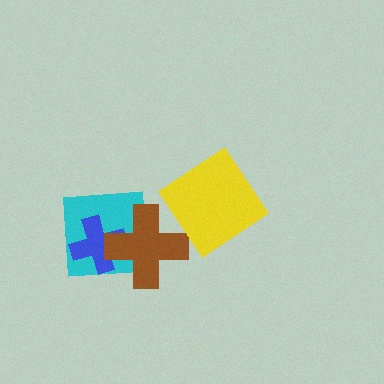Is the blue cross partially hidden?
Yes, it is partially covered by another shape.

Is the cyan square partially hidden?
Yes, it is partially covered by another shape.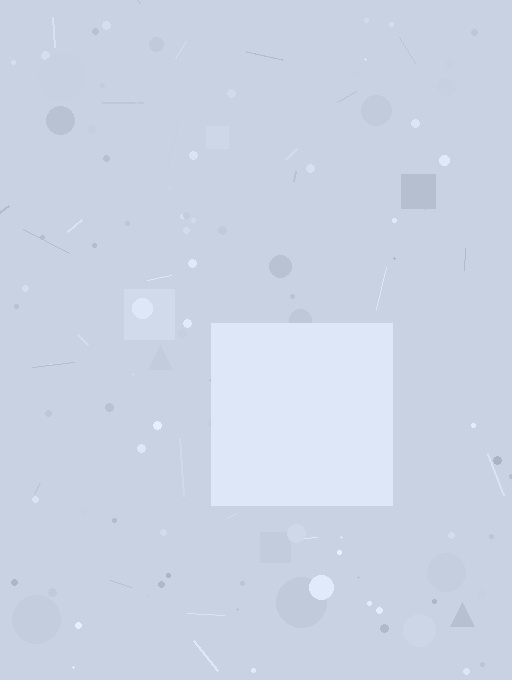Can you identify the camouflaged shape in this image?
The camouflaged shape is a square.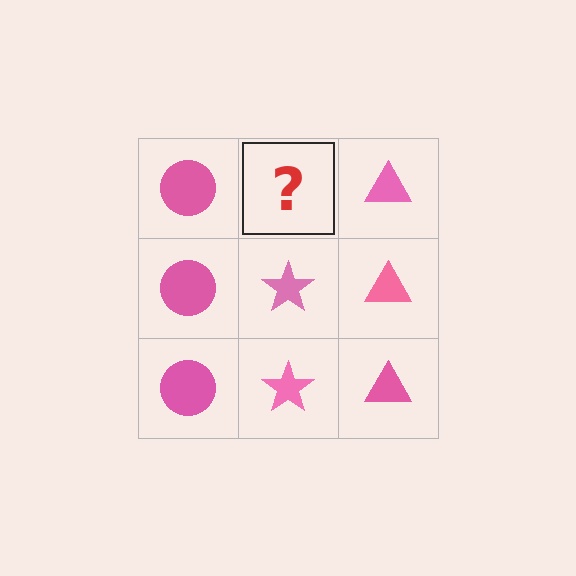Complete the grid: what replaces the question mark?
The question mark should be replaced with a pink star.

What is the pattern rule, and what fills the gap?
The rule is that each column has a consistent shape. The gap should be filled with a pink star.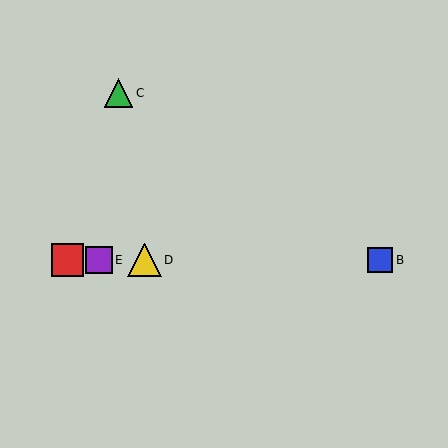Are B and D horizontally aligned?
Yes, both are at y≈260.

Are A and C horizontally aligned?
No, A is at y≈260 and C is at y≈93.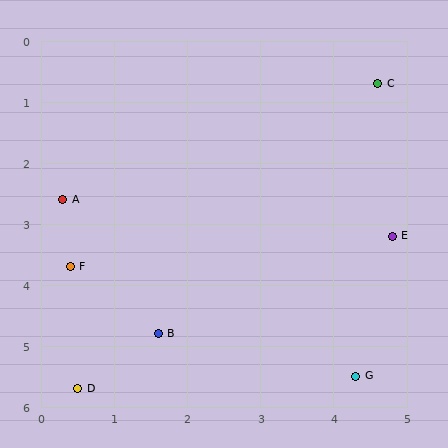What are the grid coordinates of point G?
Point G is at approximately (4.3, 5.5).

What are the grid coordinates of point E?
Point E is at approximately (4.8, 3.2).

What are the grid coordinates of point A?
Point A is at approximately (0.3, 2.6).